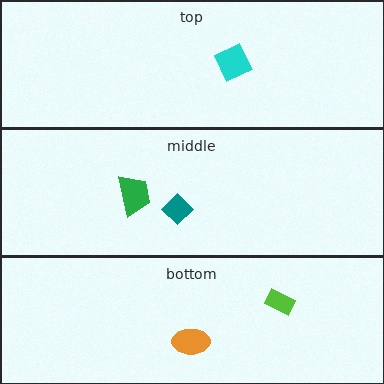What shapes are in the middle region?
The teal diamond, the green trapezoid.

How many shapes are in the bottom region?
2.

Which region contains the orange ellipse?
The bottom region.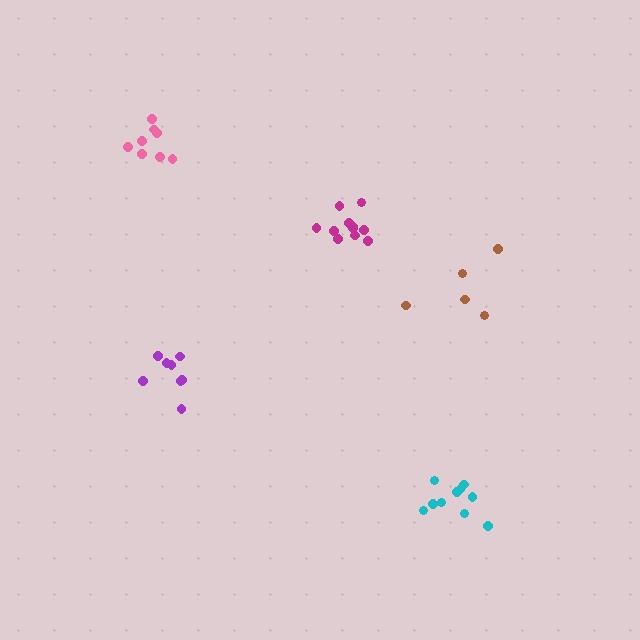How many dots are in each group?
Group 1: 8 dots, Group 2: 11 dots, Group 3: 8 dots, Group 4: 10 dots, Group 5: 5 dots (42 total).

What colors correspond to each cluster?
The clusters are colored: pink, magenta, purple, cyan, brown.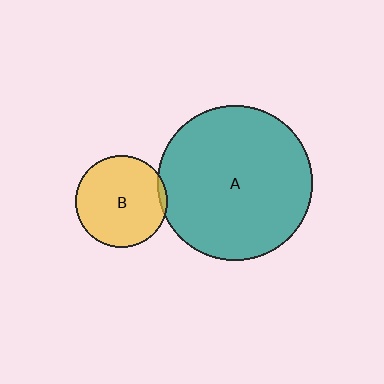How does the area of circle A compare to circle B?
Approximately 2.9 times.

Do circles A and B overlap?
Yes.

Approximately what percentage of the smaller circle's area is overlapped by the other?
Approximately 5%.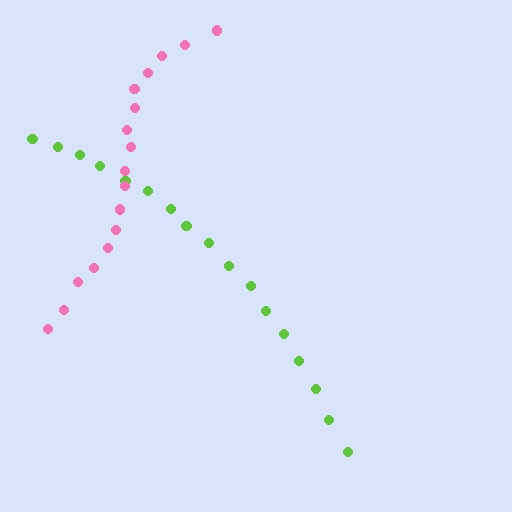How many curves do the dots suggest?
There are 2 distinct paths.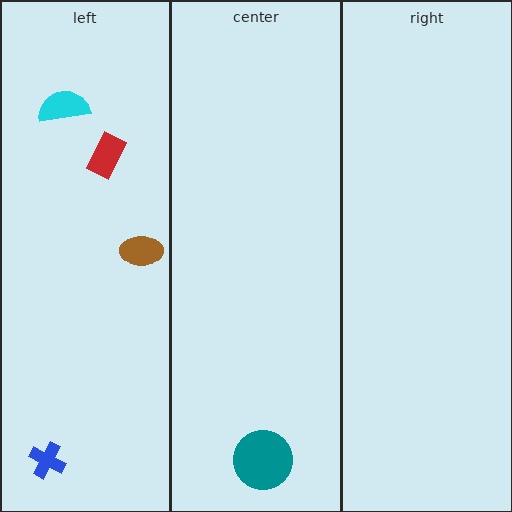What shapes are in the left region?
The blue cross, the brown ellipse, the red rectangle, the cyan semicircle.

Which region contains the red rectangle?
The left region.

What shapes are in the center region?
The teal circle.